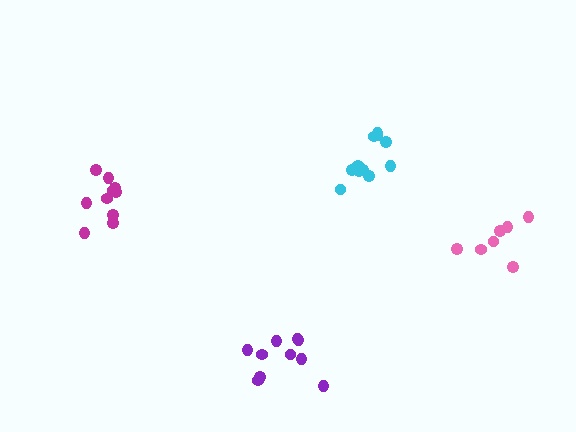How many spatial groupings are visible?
There are 4 spatial groupings.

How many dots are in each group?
Group 1: 10 dots, Group 2: 10 dots, Group 3: 7 dots, Group 4: 11 dots (38 total).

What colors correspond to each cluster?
The clusters are colored: purple, magenta, pink, cyan.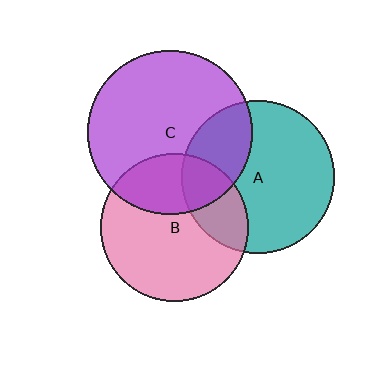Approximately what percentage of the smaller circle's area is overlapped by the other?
Approximately 25%.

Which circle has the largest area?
Circle C (purple).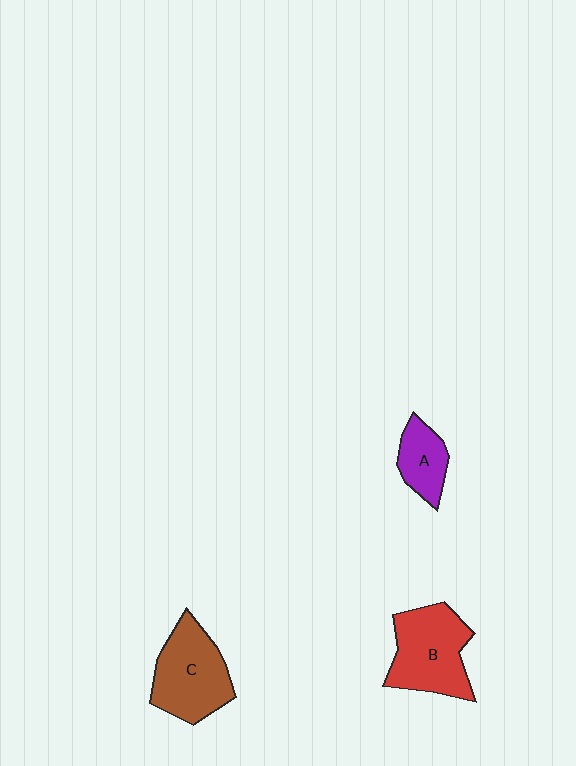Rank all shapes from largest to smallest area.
From largest to smallest: B (red), C (brown), A (purple).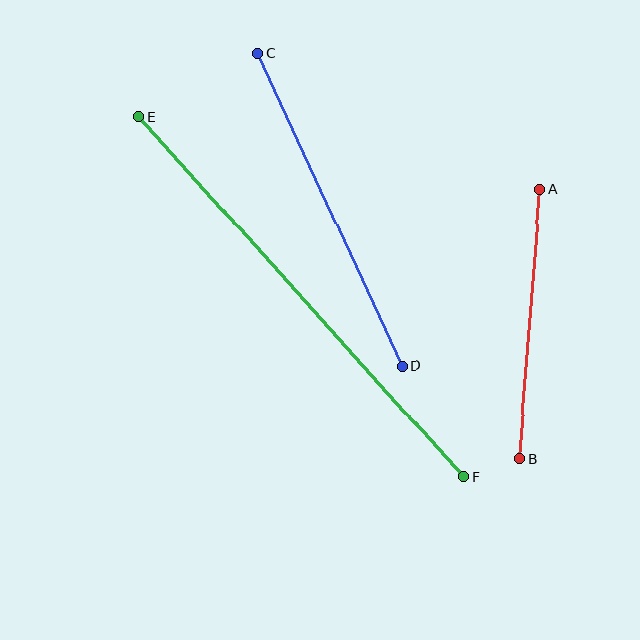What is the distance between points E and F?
The distance is approximately 485 pixels.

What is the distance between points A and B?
The distance is approximately 270 pixels.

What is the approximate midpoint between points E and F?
The midpoint is at approximately (301, 297) pixels.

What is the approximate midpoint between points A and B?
The midpoint is at approximately (530, 324) pixels.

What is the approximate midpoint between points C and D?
The midpoint is at approximately (330, 210) pixels.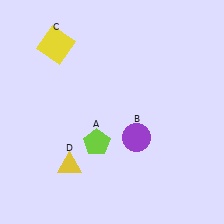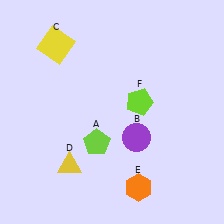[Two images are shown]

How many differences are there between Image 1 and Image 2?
There are 2 differences between the two images.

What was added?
An orange hexagon (E), a lime pentagon (F) were added in Image 2.